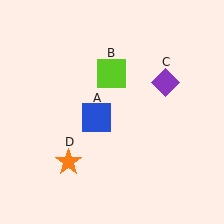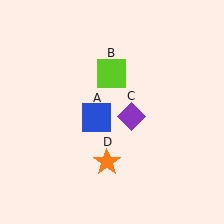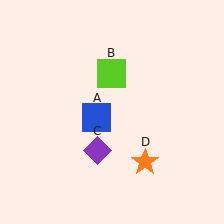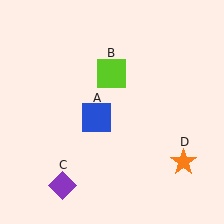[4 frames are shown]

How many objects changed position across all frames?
2 objects changed position: purple diamond (object C), orange star (object D).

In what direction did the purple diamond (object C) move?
The purple diamond (object C) moved down and to the left.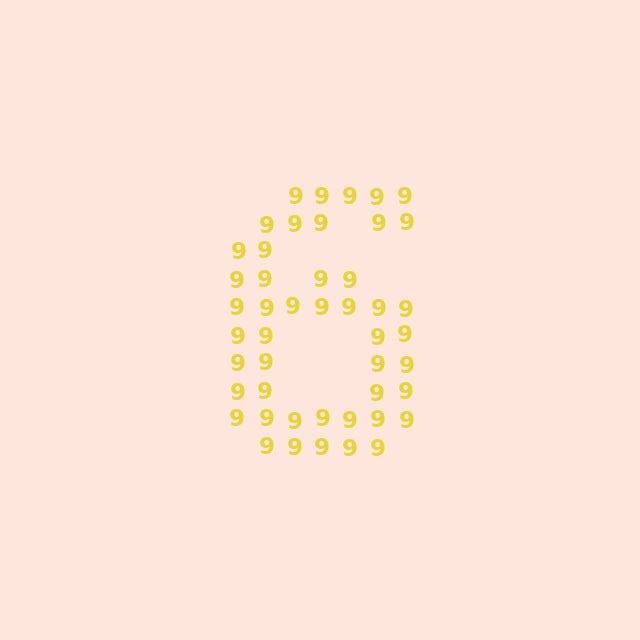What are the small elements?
The small elements are digit 9's.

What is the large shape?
The large shape is the digit 6.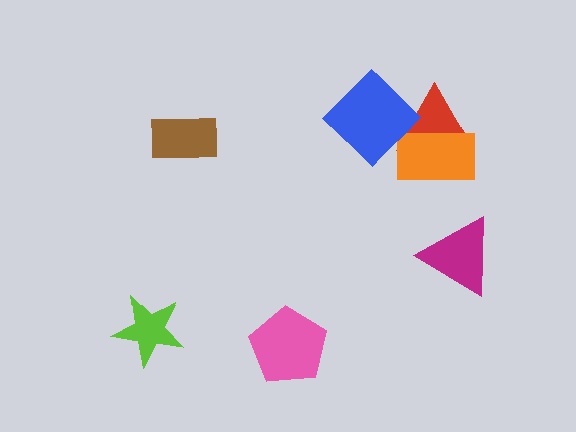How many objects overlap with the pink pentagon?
0 objects overlap with the pink pentagon.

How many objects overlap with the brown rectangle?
0 objects overlap with the brown rectangle.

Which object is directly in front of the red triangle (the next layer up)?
The orange rectangle is directly in front of the red triangle.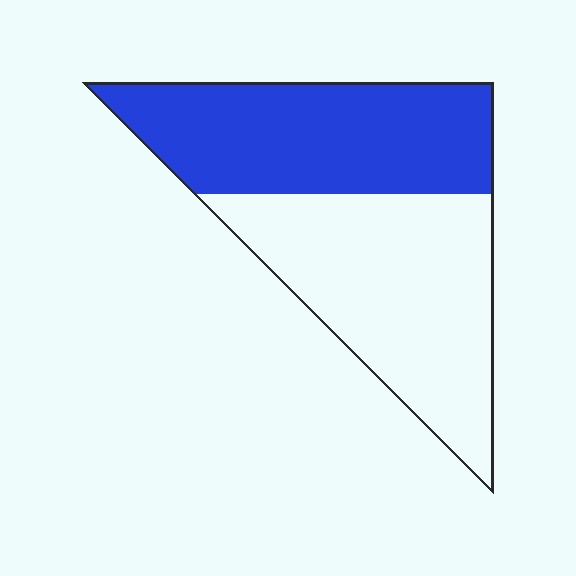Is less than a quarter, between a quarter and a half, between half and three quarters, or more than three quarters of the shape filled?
Between a quarter and a half.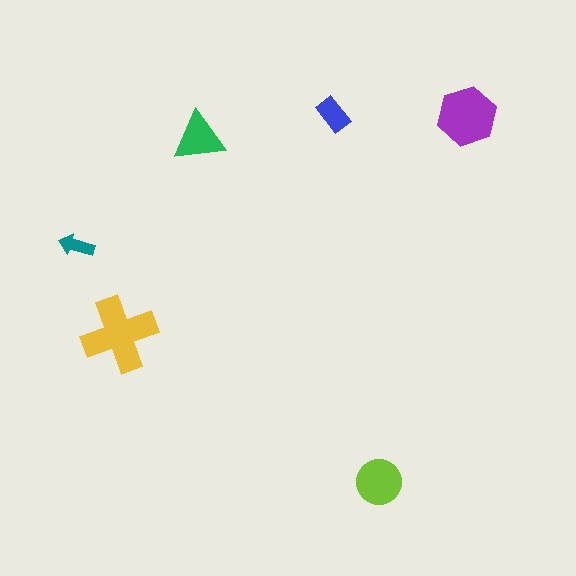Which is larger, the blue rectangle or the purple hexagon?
The purple hexagon.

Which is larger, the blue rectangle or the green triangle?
The green triangle.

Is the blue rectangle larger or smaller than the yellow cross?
Smaller.